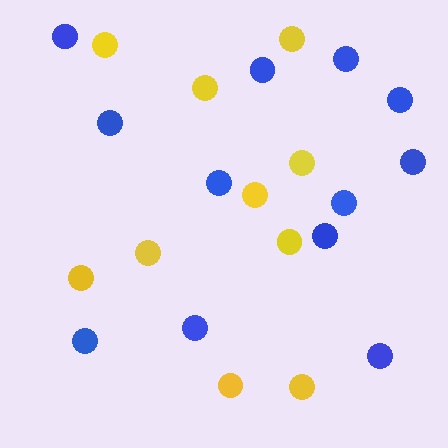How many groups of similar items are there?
There are 2 groups: one group of yellow circles (10) and one group of blue circles (12).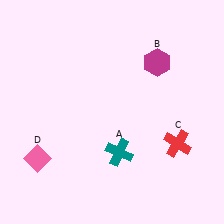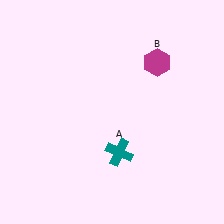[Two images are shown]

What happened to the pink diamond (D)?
The pink diamond (D) was removed in Image 2. It was in the bottom-left area of Image 1.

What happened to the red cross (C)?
The red cross (C) was removed in Image 2. It was in the bottom-right area of Image 1.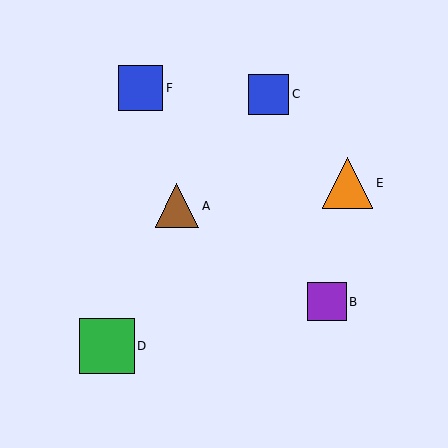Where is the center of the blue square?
The center of the blue square is at (269, 94).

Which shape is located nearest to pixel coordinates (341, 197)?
The orange triangle (labeled E) at (347, 183) is nearest to that location.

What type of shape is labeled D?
Shape D is a green square.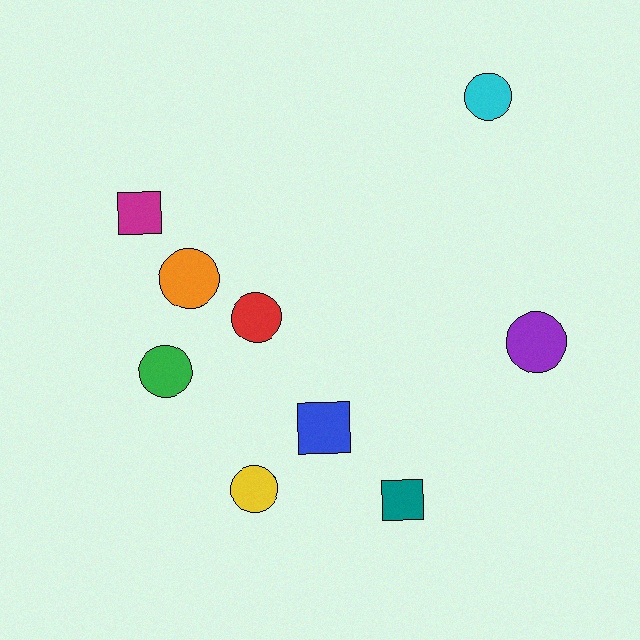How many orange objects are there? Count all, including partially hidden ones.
There is 1 orange object.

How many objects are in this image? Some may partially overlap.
There are 9 objects.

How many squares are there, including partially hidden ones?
There are 3 squares.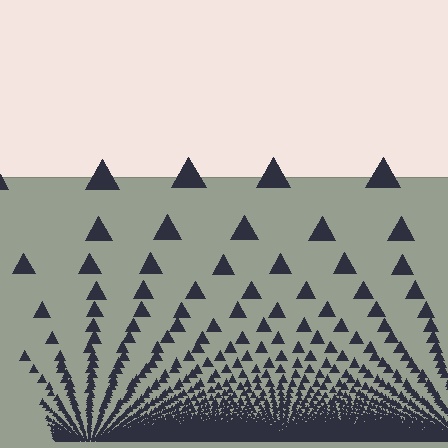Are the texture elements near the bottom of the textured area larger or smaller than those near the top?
Smaller. The gradient is inverted — elements near the bottom are smaller and denser.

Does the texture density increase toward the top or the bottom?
Density increases toward the bottom.